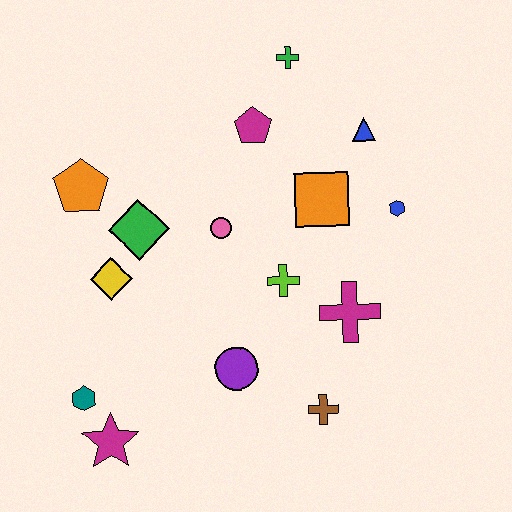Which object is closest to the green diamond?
The yellow diamond is closest to the green diamond.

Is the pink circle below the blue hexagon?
Yes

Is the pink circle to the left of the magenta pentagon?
Yes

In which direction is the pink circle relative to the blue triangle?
The pink circle is to the left of the blue triangle.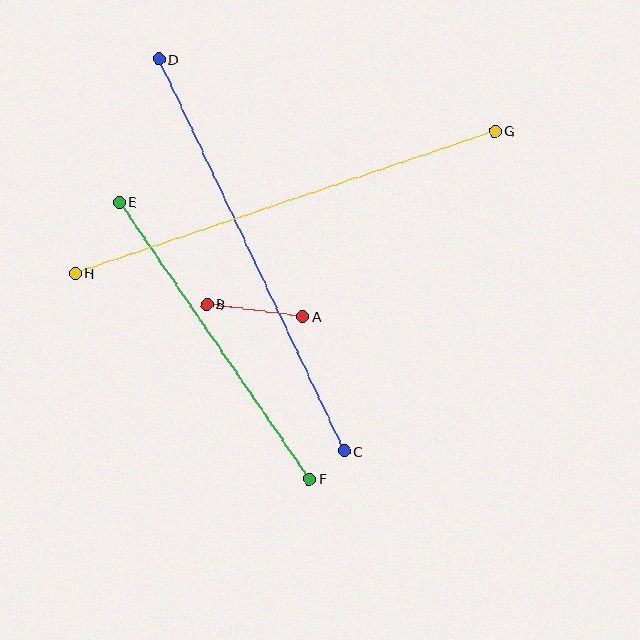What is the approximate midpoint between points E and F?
The midpoint is at approximately (215, 341) pixels.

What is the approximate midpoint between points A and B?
The midpoint is at approximately (255, 310) pixels.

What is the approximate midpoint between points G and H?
The midpoint is at approximately (285, 202) pixels.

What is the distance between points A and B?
The distance is approximately 97 pixels.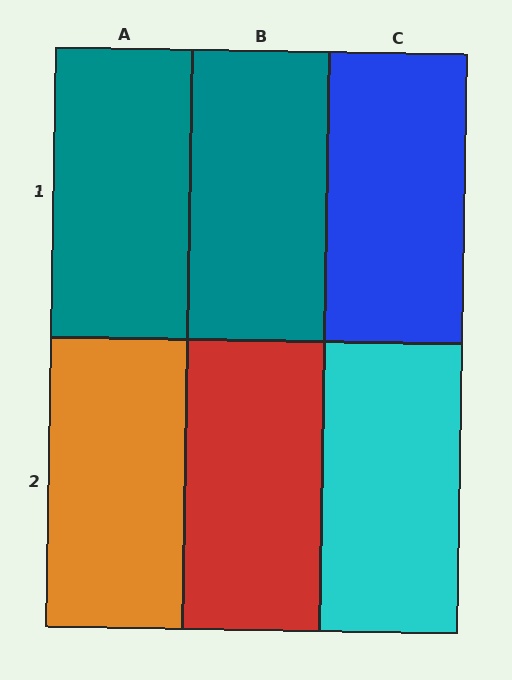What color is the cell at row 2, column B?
Red.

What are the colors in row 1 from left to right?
Teal, teal, blue.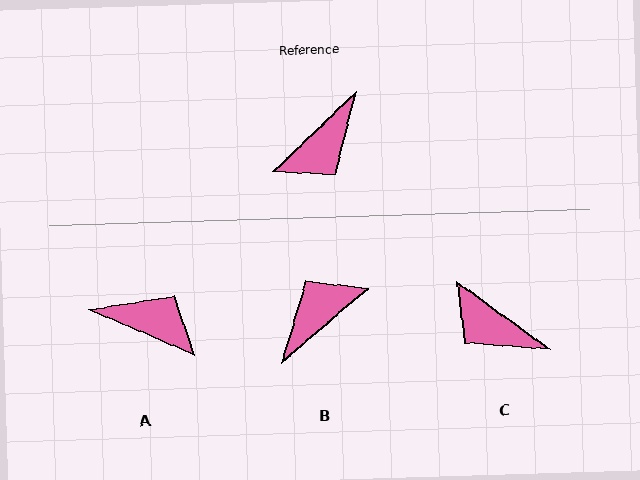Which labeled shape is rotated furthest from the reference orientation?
B, about 177 degrees away.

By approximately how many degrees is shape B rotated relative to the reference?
Approximately 177 degrees counter-clockwise.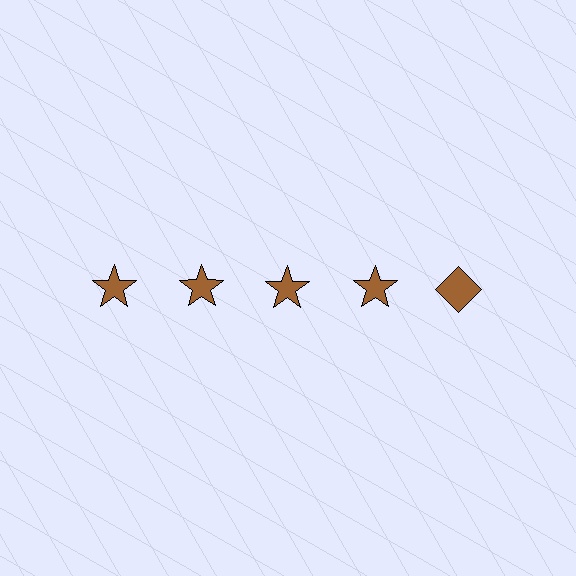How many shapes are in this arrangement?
There are 5 shapes arranged in a grid pattern.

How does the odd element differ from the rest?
It has a different shape: diamond instead of star.